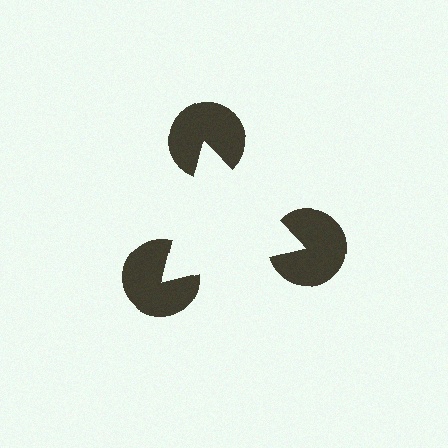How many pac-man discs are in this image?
There are 3 — one at each vertex of the illusory triangle.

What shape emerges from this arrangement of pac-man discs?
An illusory triangle — its edges are inferred from the aligned wedge cuts in the pac-man discs, not physically drawn.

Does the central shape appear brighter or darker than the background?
It typically appears slightly brighter than the background, even though no actual brightness change is drawn.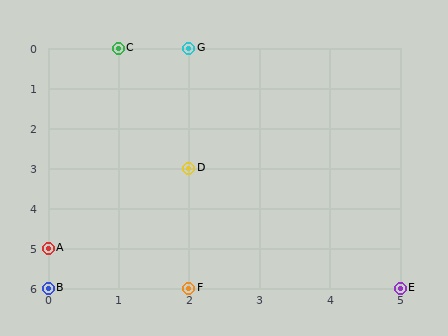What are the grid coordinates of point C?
Point C is at grid coordinates (1, 0).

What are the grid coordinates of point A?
Point A is at grid coordinates (0, 5).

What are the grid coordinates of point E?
Point E is at grid coordinates (5, 6).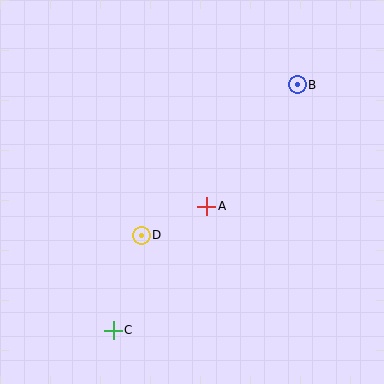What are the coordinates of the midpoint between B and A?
The midpoint between B and A is at (252, 145).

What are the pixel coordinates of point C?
Point C is at (113, 330).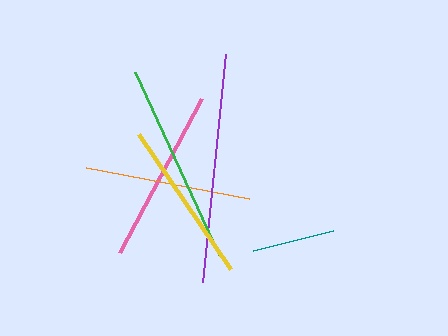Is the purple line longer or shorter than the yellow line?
The purple line is longer than the yellow line.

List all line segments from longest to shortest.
From longest to shortest: purple, green, pink, orange, yellow, teal.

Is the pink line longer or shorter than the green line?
The green line is longer than the pink line.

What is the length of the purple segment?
The purple segment is approximately 229 pixels long.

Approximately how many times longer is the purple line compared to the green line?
The purple line is approximately 1.1 times the length of the green line.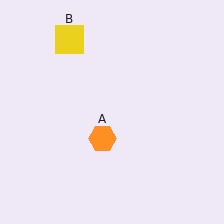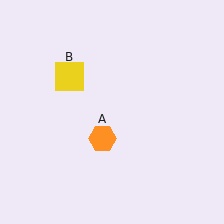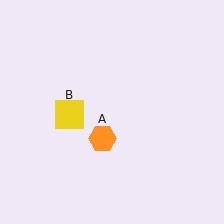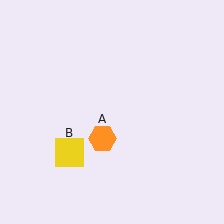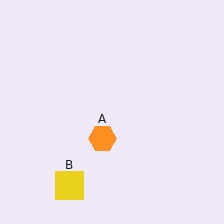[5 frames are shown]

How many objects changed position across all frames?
1 object changed position: yellow square (object B).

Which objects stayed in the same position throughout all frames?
Orange hexagon (object A) remained stationary.